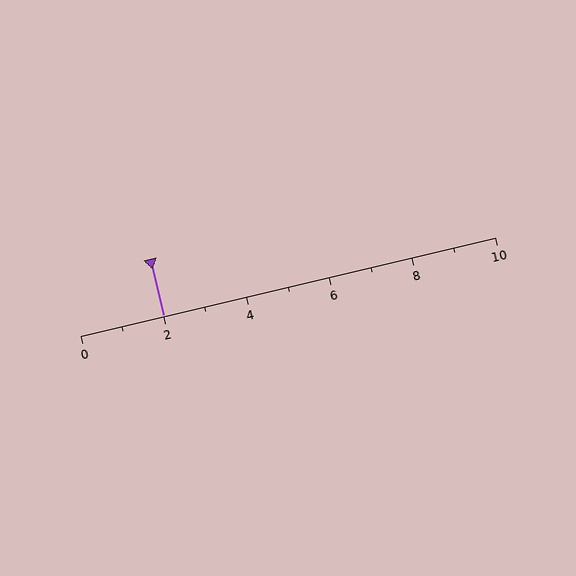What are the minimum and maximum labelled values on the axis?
The axis runs from 0 to 10.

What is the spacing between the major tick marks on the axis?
The major ticks are spaced 2 apart.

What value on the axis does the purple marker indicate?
The marker indicates approximately 2.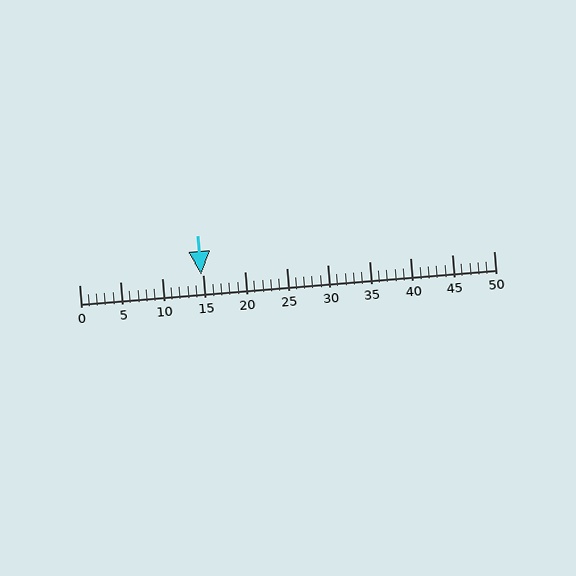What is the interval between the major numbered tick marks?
The major tick marks are spaced 5 units apart.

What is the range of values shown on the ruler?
The ruler shows values from 0 to 50.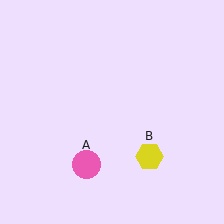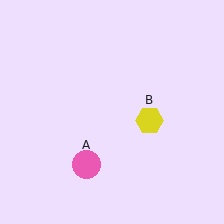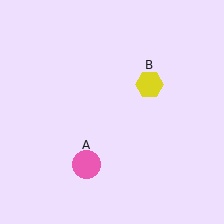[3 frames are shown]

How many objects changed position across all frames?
1 object changed position: yellow hexagon (object B).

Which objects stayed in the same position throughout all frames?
Pink circle (object A) remained stationary.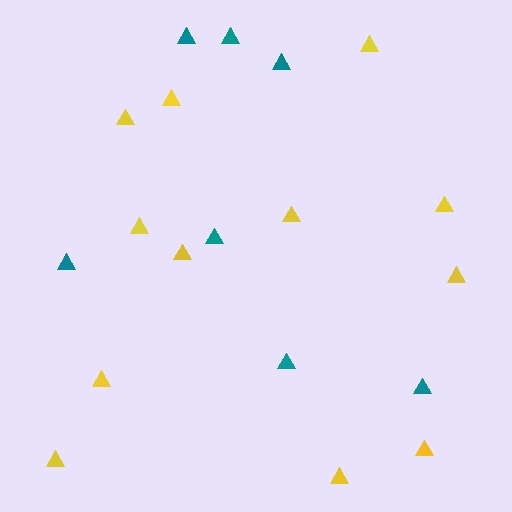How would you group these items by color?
There are 2 groups: one group of yellow triangles (12) and one group of teal triangles (7).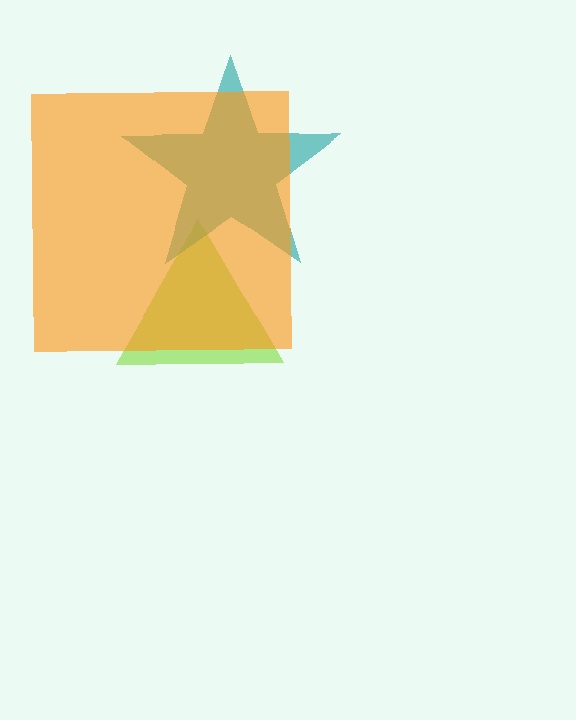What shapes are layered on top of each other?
The layered shapes are: a lime triangle, a teal star, an orange square.